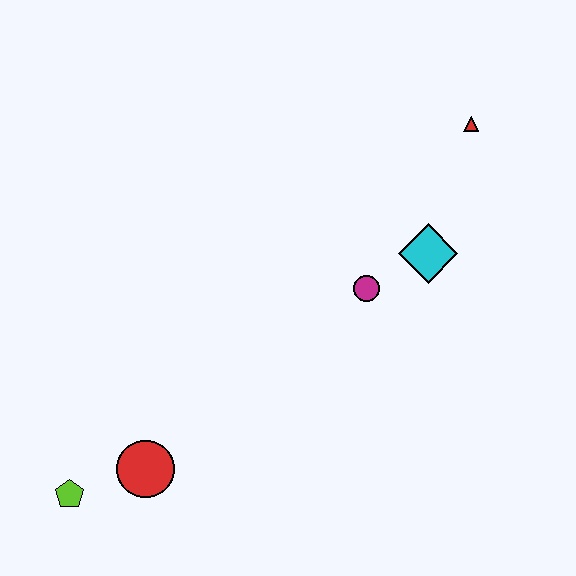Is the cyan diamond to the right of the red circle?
Yes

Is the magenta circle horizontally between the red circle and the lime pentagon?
No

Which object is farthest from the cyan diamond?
The lime pentagon is farthest from the cyan diamond.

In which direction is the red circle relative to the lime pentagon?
The red circle is to the right of the lime pentagon.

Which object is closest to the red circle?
The lime pentagon is closest to the red circle.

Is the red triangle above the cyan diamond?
Yes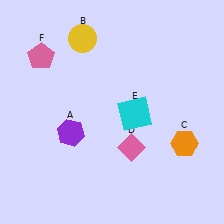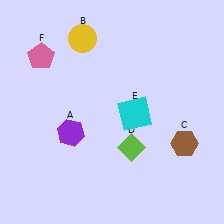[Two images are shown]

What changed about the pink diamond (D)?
In Image 1, D is pink. In Image 2, it changed to lime.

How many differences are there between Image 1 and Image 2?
There are 2 differences between the two images.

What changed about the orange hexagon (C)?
In Image 1, C is orange. In Image 2, it changed to brown.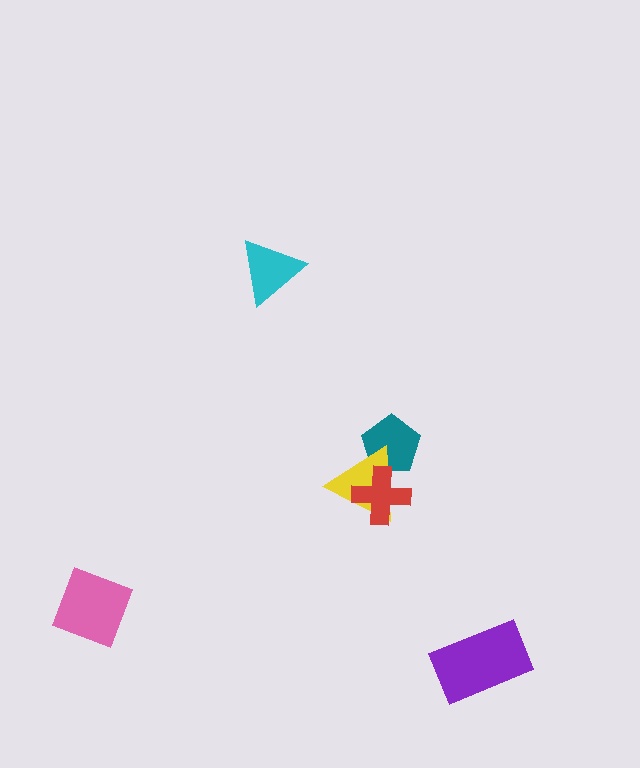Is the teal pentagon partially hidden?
Yes, it is partially covered by another shape.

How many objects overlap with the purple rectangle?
0 objects overlap with the purple rectangle.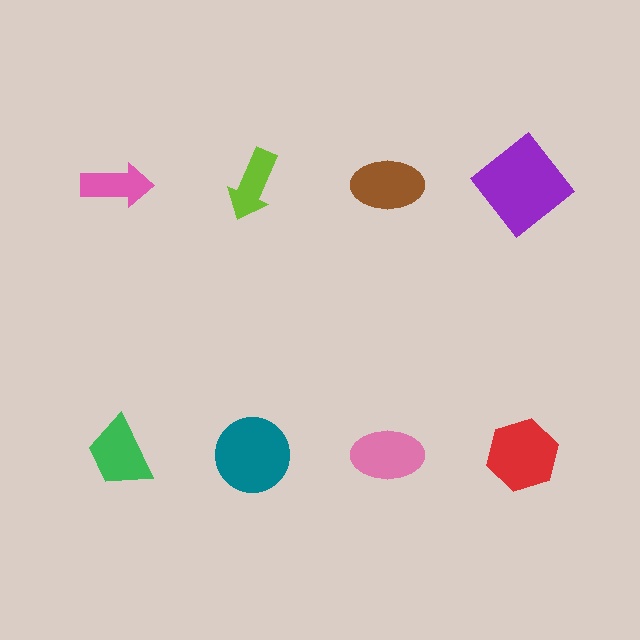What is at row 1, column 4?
A purple diamond.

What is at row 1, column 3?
A brown ellipse.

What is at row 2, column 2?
A teal circle.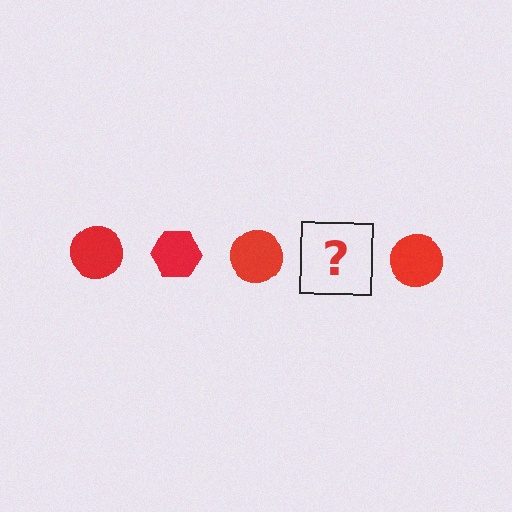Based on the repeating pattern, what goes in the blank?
The blank should be a red hexagon.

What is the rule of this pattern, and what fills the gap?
The rule is that the pattern cycles through circle, hexagon shapes in red. The gap should be filled with a red hexagon.